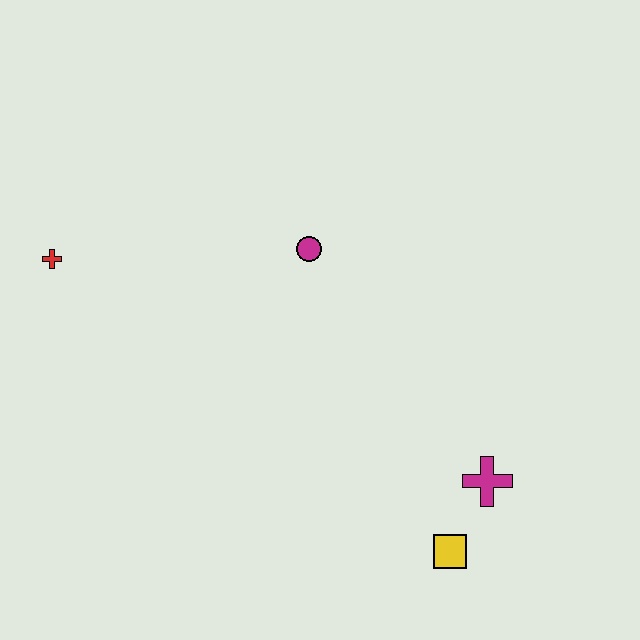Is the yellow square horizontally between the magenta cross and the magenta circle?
Yes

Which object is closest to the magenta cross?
The yellow square is closest to the magenta cross.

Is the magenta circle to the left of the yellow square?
Yes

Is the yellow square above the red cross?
No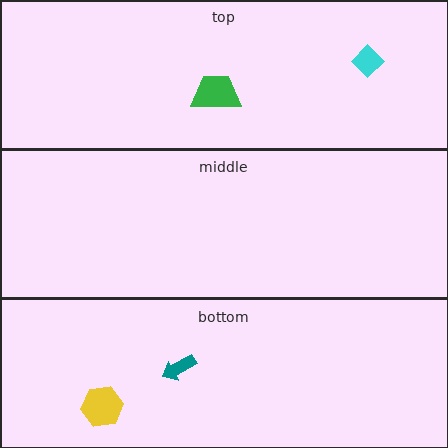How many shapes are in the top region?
2.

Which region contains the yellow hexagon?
The bottom region.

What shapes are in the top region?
The green trapezoid, the cyan diamond.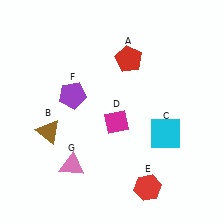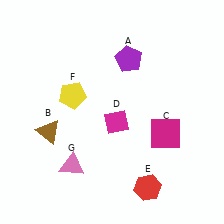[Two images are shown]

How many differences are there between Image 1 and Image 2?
There are 3 differences between the two images.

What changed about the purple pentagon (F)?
In Image 1, F is purple. In Image 2, it changed to yellow.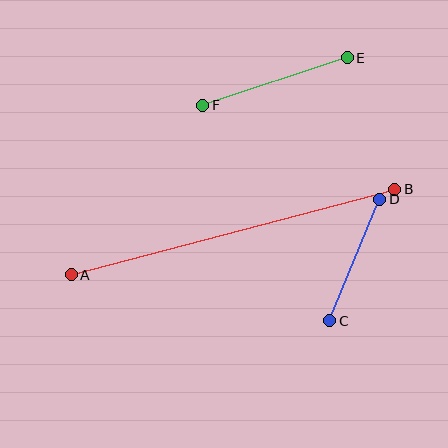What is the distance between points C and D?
The distance is approximately 131 pixels.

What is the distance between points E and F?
The distance is approximately 152 pixels.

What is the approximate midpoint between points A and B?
The midpoint is at approximately (233, 232) pixels.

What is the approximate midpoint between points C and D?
The midpoint is at approximately (355, 260) pixels.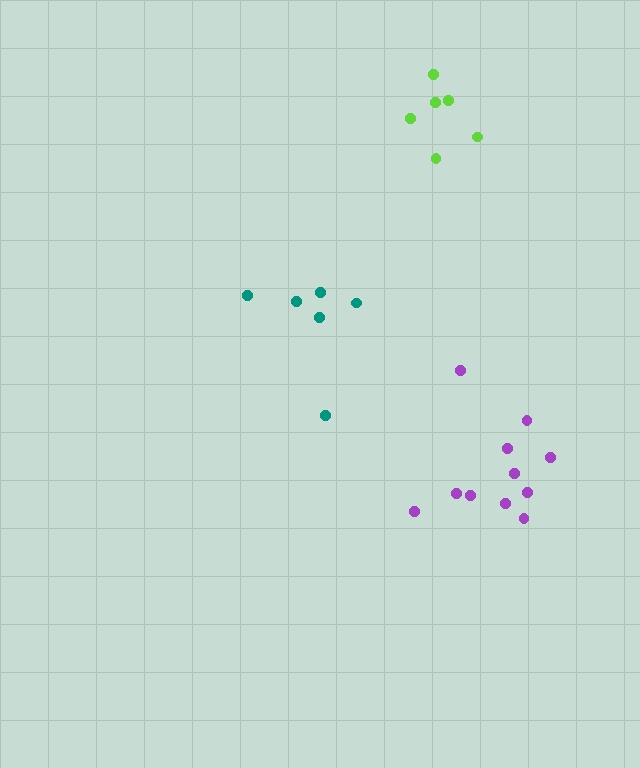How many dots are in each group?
Group 1: 11 dots, Group 2: 6 dots, Group 3: 6 dots (23 total).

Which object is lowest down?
The purple cluster is bottommost.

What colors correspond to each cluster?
The clusters are colored: purple, teal, lime.